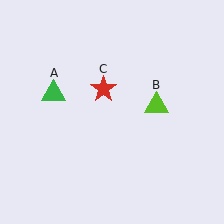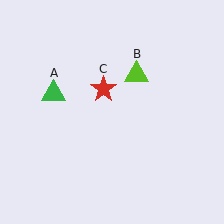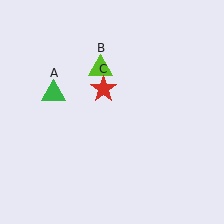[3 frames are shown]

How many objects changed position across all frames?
1 object changed position: lime triangle (object B).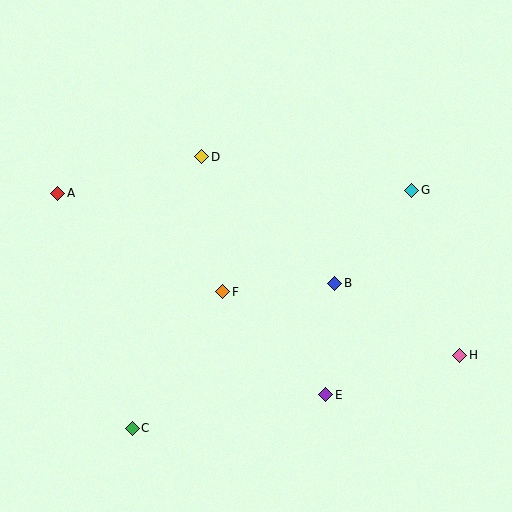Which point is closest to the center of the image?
Point F at (223, 292) is closest to the center.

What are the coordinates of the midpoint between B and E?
The midpoint between B and E is at (330, 339).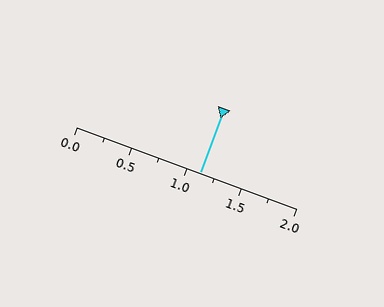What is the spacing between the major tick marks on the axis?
The major ticks are spaced 0.5 apart.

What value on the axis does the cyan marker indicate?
The marker indicates approximately 1.12.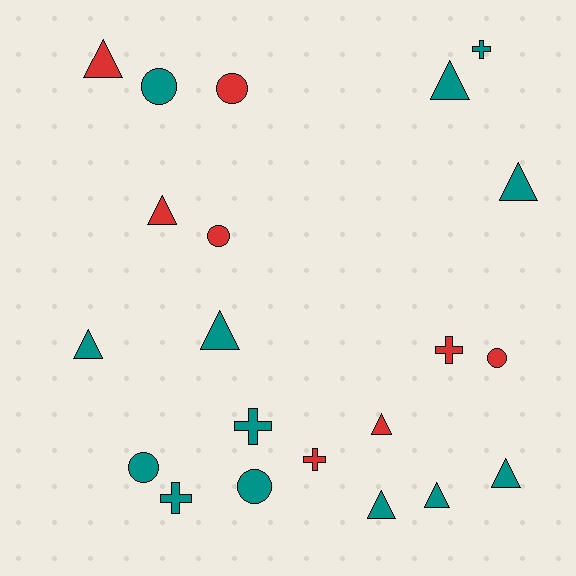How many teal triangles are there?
There are 7 teal triangles.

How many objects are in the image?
There are 21 objects.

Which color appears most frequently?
Teal, with 13 objects.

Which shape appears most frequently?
Triangle, with 10 objects.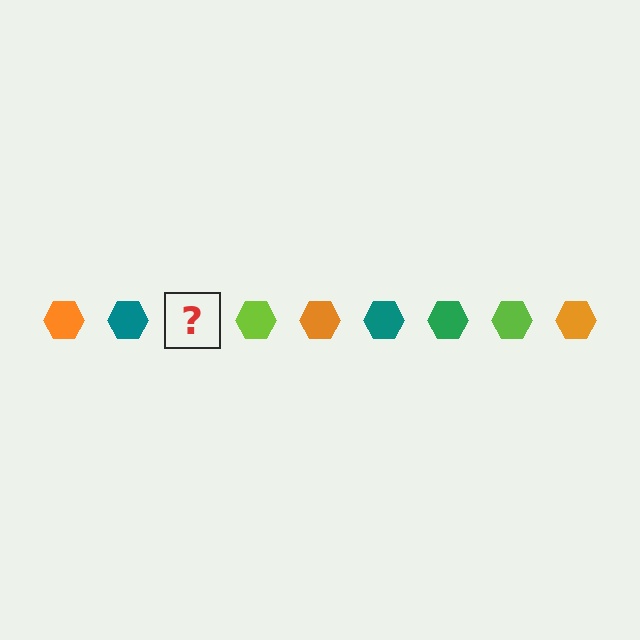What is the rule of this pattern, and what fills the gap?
The rule is that the pattern cycles through orange, teal, green, lime hexagons. The gap should be filled with a green hexagon.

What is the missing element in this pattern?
The missing element is a green hexagon.